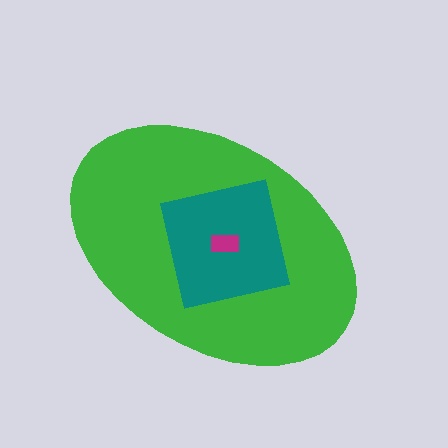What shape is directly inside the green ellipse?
The teal square.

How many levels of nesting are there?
3.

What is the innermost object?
The magenta rectangle.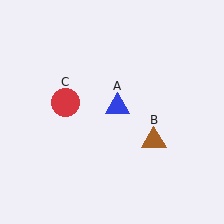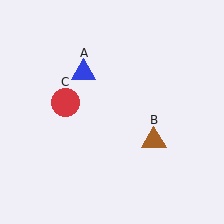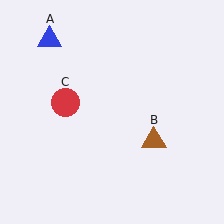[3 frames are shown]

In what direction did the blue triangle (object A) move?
The blue triangle (object A) moved up and to the left.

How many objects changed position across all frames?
1 object changed position: blue triangle (object A).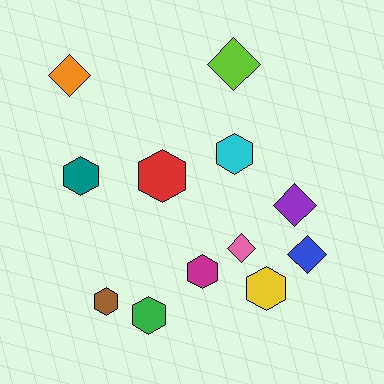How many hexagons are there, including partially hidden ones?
There are 7 hexagons.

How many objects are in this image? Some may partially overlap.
There are 12 objects.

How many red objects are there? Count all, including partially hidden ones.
There is 1 red object.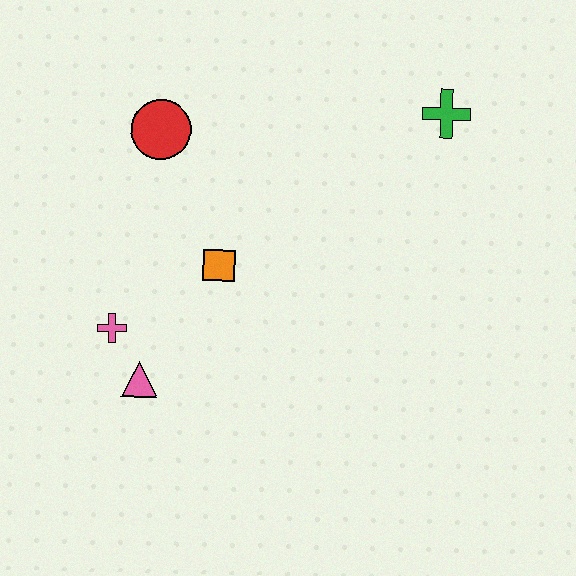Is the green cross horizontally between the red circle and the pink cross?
No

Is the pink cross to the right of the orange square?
No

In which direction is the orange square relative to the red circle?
The orange square is below the red circle.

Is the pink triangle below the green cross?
Yes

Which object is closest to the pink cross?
The pink triangle is closest to the pink cross.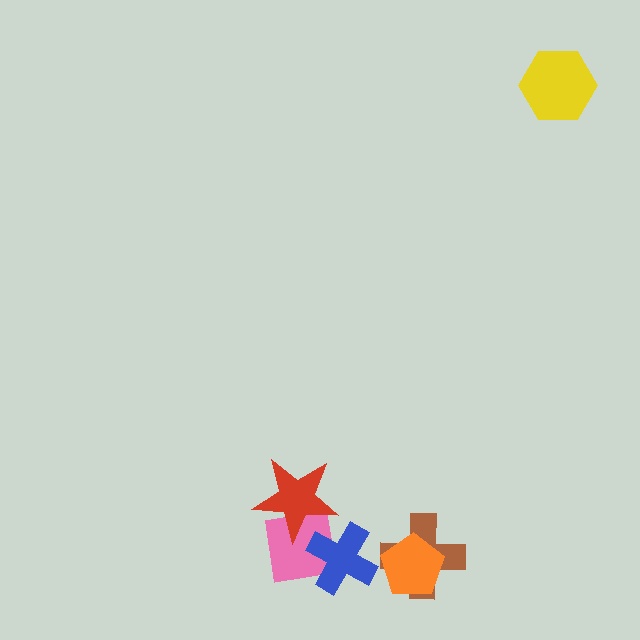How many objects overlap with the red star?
1 object overlaps with the red star.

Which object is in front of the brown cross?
The orange pentagon is in front of the brown cross.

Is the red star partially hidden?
No, no other shape covers it.